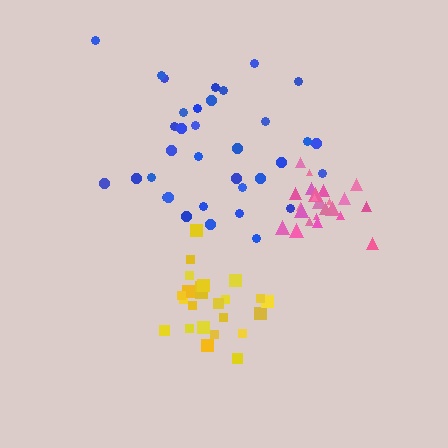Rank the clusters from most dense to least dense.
pink, yellow, blue.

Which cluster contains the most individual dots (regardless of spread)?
Blue (35).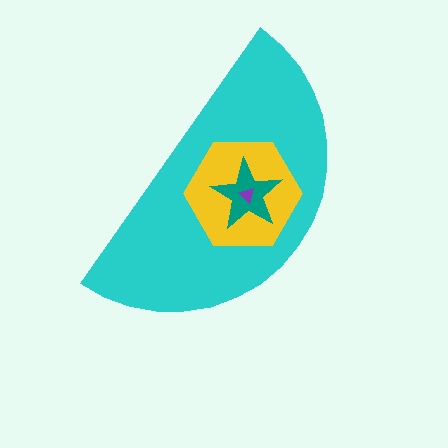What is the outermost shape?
The cyan semicircle.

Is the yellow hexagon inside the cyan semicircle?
Yes.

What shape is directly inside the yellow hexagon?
The teal star.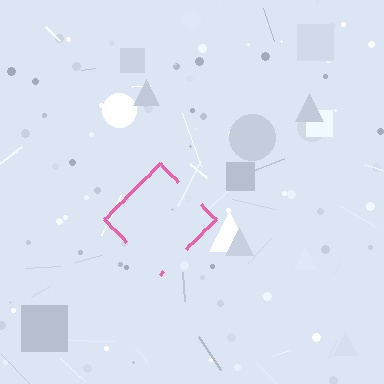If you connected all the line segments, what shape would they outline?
They would outline a diamond.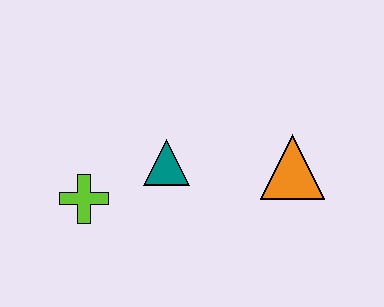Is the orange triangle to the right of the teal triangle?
Yes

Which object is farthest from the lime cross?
The orange triangle is farthest from the lime cross.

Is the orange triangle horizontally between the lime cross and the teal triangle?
No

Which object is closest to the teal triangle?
The lime cross is closest to the teal triangle.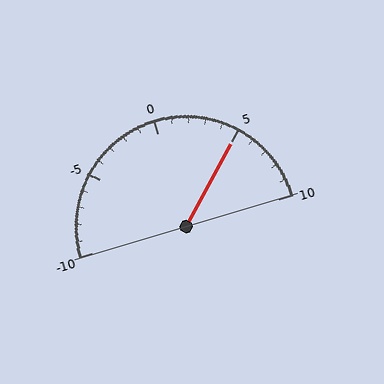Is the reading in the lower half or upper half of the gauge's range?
The reading is in the upper half of the range (-10 to 10).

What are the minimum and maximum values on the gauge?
The gauge ranges from -10 to 10.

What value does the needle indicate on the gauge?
The needle indicates approximately 5.